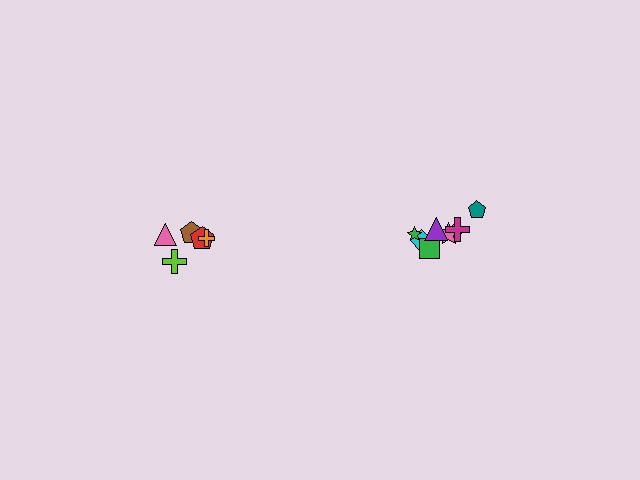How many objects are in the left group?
There are 5 objects.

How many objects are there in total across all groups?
There are 13 objects.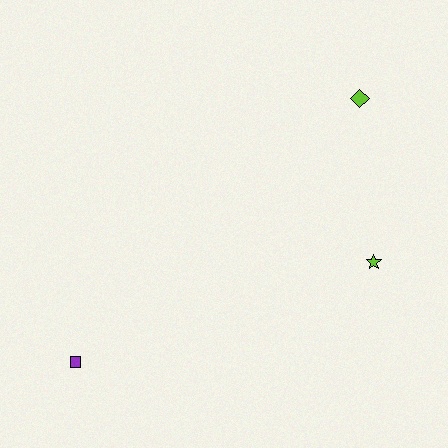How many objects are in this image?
There are 3 objects.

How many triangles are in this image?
There are no triangles.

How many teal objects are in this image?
There are no teal objects.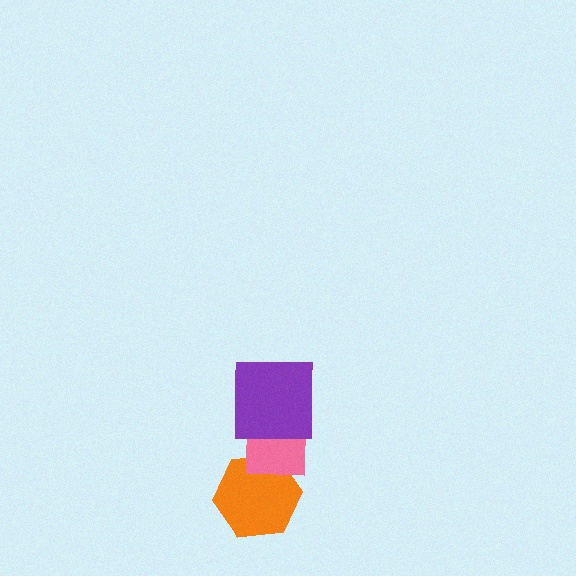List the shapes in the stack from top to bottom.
From top to bottom: the purple square, the pink square, the orange hexagon.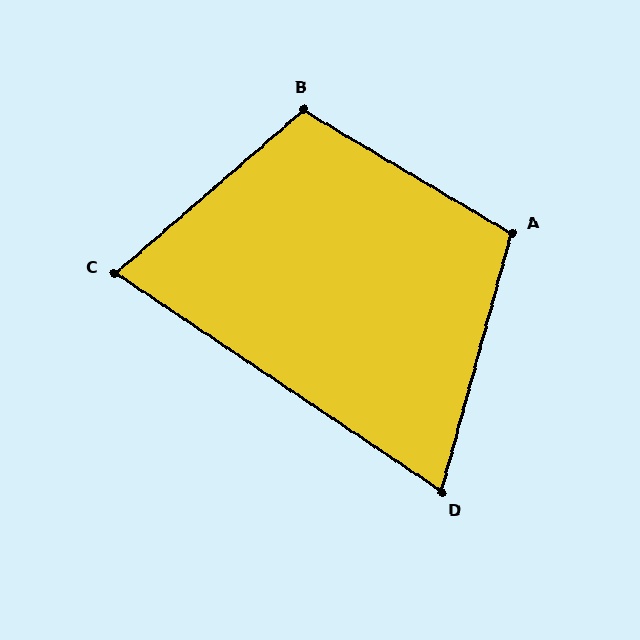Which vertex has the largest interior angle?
B, at approximately 109 degrees.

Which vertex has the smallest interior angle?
D, at approximately 71 degrees.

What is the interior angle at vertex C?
Approximately 75 degrees (acute).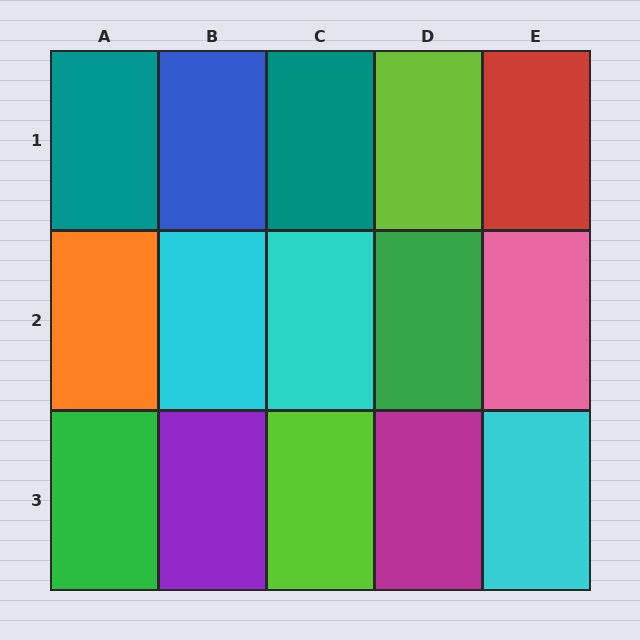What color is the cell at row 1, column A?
Teal.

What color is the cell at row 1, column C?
Teal.